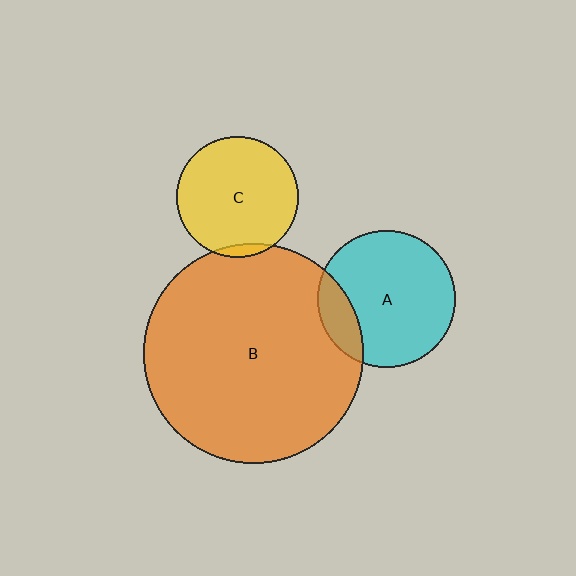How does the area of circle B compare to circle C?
Approximately 3.3 times.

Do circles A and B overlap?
Yes.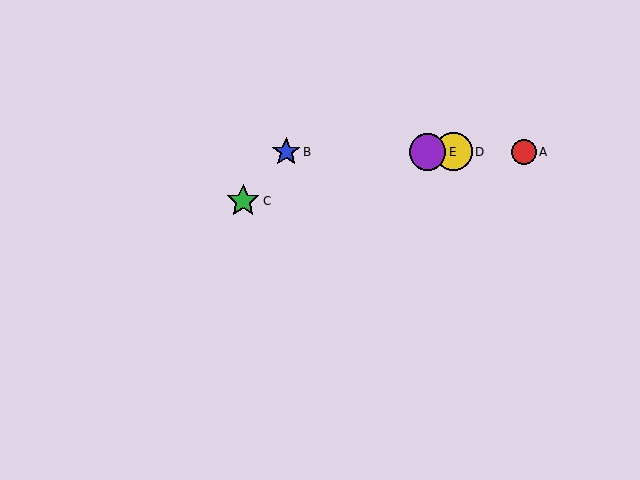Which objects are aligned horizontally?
Objects A, B, D, E are aligned horizontally.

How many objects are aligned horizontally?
4 objects (A, B, D, E) are aligned horizontally.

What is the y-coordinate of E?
Object E is at y≈152.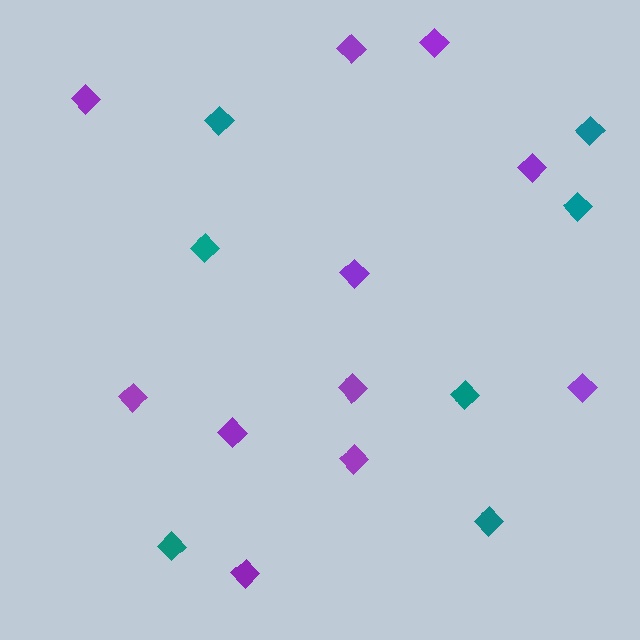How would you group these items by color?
There are 2 groups: one group of teal diamonds (7) and one group of purple diamonds (11).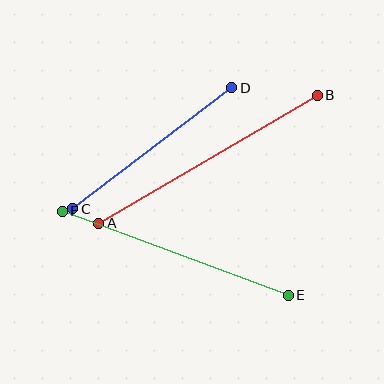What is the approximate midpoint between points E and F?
The midpoint is at approximately (175, 253) pixels.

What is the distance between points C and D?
The distance is approximately 200 pixels.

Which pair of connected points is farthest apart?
Points A and B are farthest apart.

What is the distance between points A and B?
The distance is approximately 253 pixels.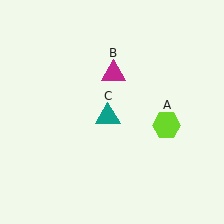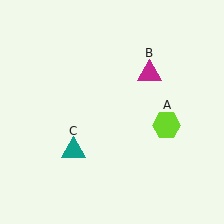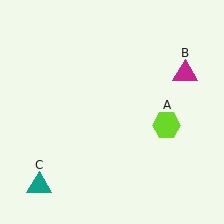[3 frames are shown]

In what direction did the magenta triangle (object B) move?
The magenta triangle (object B) moved right.